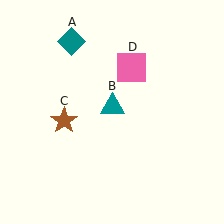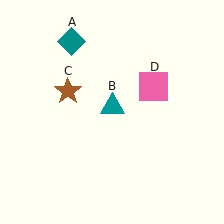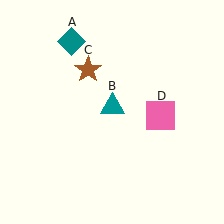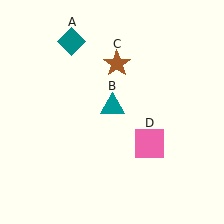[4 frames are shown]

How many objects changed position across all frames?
2 objects changed position: brown star (object C), pink square (object D).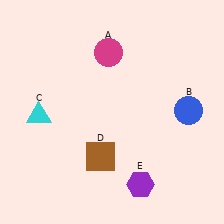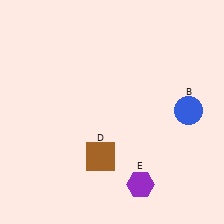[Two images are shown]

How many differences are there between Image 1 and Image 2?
There are 2 differences between the two images.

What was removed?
The magenta circle (A), the cyan triangle (C) were removed in Image 2.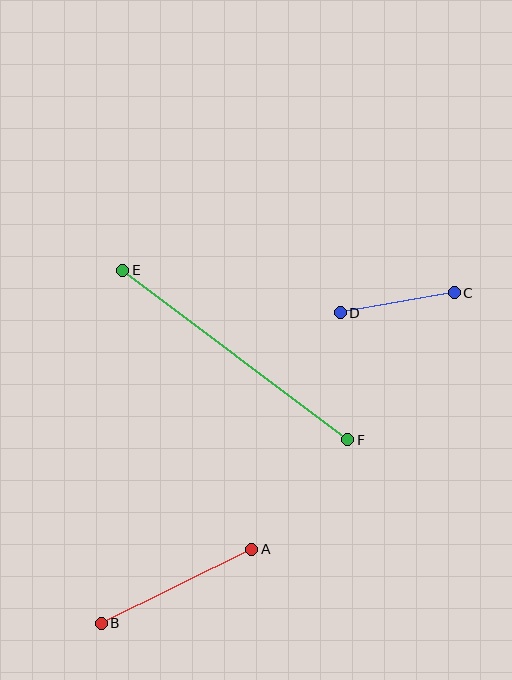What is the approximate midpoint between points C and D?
The midpoint is at approximately (397, 303) pixels.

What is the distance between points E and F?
The distance is approximately 282 pixels.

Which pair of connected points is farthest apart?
Points E and F are farthest apart.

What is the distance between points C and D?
The distance is approximately 116 pixels.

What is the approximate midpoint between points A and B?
The midpoint is at approximately (176, 586) pixels.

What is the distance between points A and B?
The distance is approximately 167 pixels.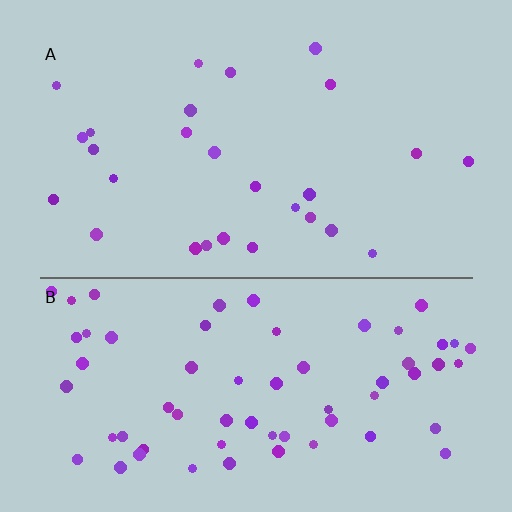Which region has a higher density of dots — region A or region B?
B (the bottom).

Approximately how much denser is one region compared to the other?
Approximately 2.4× — region B over region A.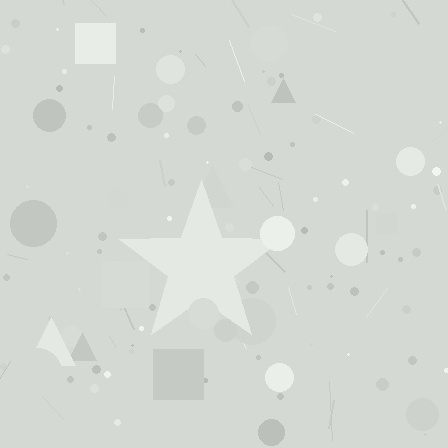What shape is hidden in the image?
A star is hidden in the image.